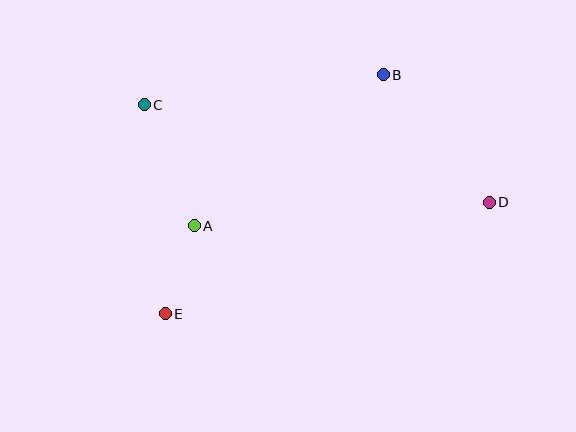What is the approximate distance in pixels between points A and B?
The distance between A and B is approximately 242 pixels.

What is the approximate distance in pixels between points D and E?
The distance between D and E is approximately 343 pixels.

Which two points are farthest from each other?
Points C and D are farthest from each other.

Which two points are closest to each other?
Points A and E are closest to each other.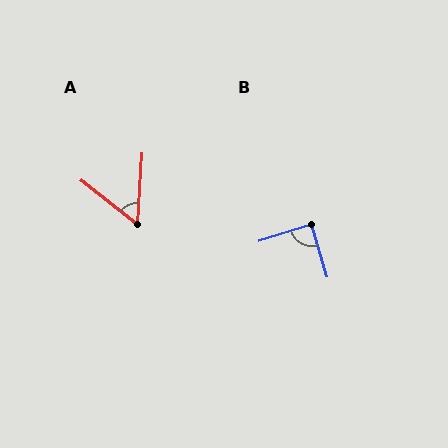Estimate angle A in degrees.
Approximately 55 degrees.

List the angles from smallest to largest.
A (55°), B (89°).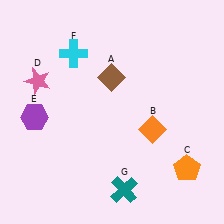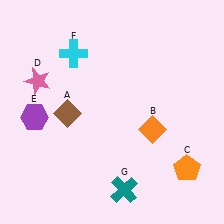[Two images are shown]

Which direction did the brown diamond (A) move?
The brown diamond (A) moved left.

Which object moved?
The brown diamond (A) moved left.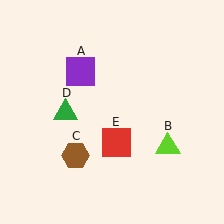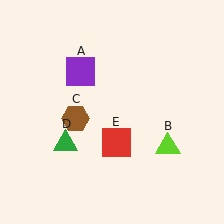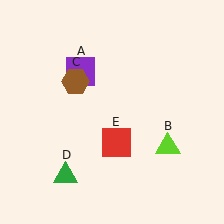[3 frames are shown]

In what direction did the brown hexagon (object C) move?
The brown hexagon (object C) moved up.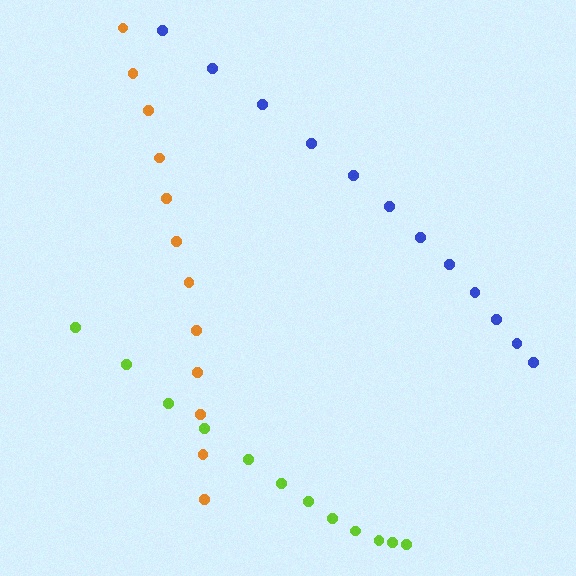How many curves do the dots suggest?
There are 3 distinct paths.